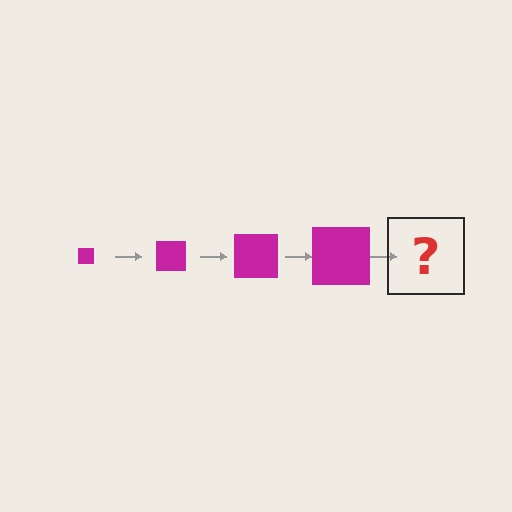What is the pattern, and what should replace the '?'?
The pattern is that the square gets progressively larger each step. The '?' should be a magenta square, larger than the previous one.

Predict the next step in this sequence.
The next step is a magenta square, larger than the previous one.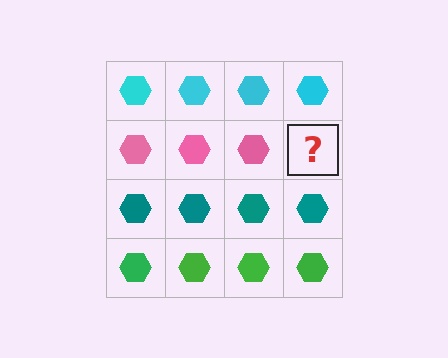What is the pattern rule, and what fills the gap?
The rule is that each row has a consistent color. The gap should be filled with a pink hexagon.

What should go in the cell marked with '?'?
The missing cell should contain a pink hexagon.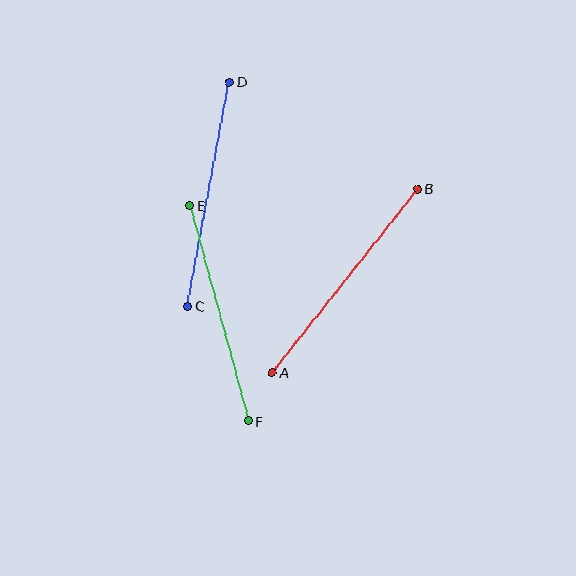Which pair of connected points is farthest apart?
Points A and B are farthest apart.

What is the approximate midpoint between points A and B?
The midpoint is at approximately (345, 281) pixels.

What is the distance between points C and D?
The distance is approximately 228 pixels.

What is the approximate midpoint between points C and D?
The midpoint is at approximately (209, 194) pixels.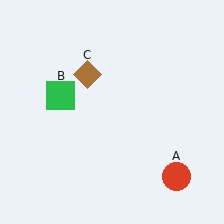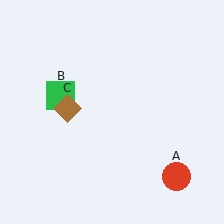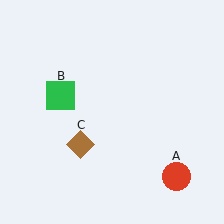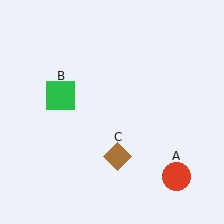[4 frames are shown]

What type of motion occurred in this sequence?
The brown diamond (object C) rotated counterclockwise around the center of the scene.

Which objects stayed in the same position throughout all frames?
Red circle (object A) and green square (object B) remained stationary.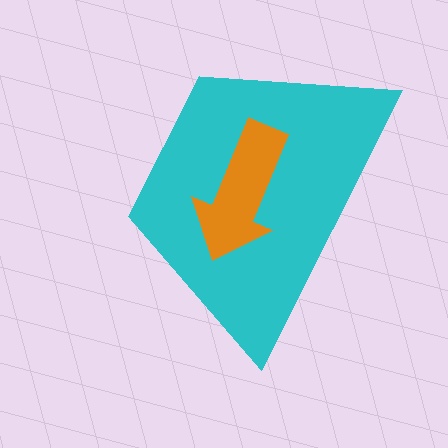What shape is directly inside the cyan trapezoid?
The orange arrow.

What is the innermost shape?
The orange arrow.